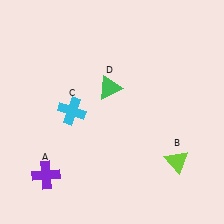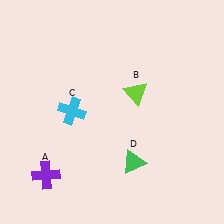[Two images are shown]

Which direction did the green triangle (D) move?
The green triangle (D) moved down.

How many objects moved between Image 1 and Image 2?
2 objects moved between the two images.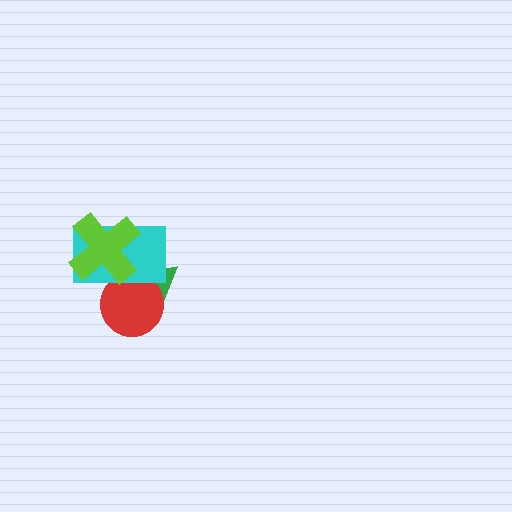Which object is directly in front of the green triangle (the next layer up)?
The red circle is directly in front of the green triangle.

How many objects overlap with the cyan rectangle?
3 objects overlap with the cyan rectangle.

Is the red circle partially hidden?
Yes, it is partially covered by another shape.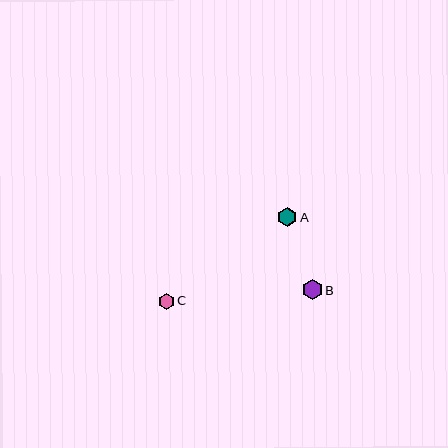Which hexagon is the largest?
Hexagon B is the largest with a size of approximately 20 pixels.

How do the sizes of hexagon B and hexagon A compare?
Hexagon B and hexagon A are approximately the same size.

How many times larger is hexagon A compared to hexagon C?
Hexagon A is approximately 1.2 times the size of hexagon C.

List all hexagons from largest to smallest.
From largest to smallest: B, A, C.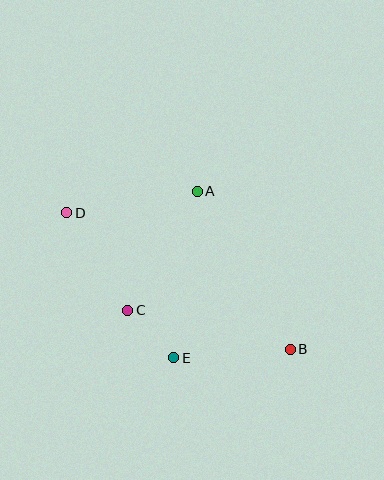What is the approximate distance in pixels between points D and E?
The distance between D and E is approximately 180 pixels.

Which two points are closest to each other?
Points C and E are closest to each other.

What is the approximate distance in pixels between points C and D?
The distance between C and D is approximately 115 pixels.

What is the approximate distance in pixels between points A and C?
The distance between A and C is approximately 138 pixels.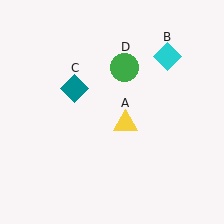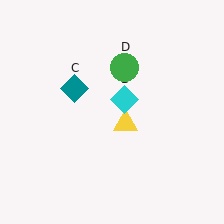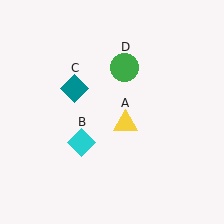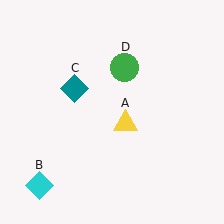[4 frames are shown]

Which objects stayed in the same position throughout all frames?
Yellow triangle (object A) and teal diamond (object C) and green circle (object D) remained stationary.